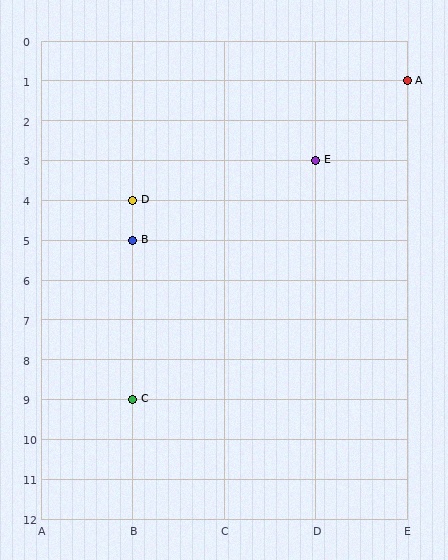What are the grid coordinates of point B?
Point B is at grid coordinates (B, 5).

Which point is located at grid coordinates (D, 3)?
Point E is at (D, 3).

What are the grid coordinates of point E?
Point E is at grid coordinates (D, 3).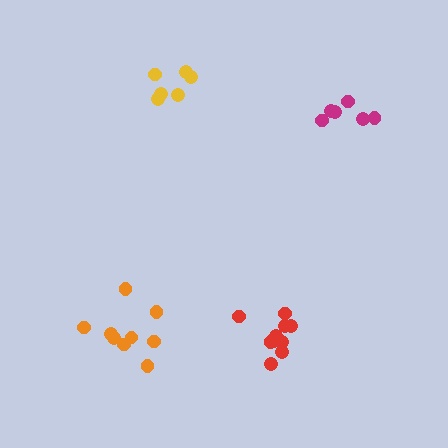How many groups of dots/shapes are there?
There are 4 groups.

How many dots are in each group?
Group 1: 6 dots, Group 2: 9 dots, Group 3: 10 dots, Group 4: 6 dots (31 total).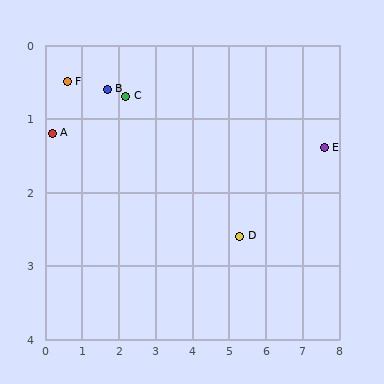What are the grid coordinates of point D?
Point D is at approximately (5.3, 2.6).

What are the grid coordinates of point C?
Point C is at approximately (2.2, 0.7).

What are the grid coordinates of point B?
Point B is at approximately (1.7, 0.6).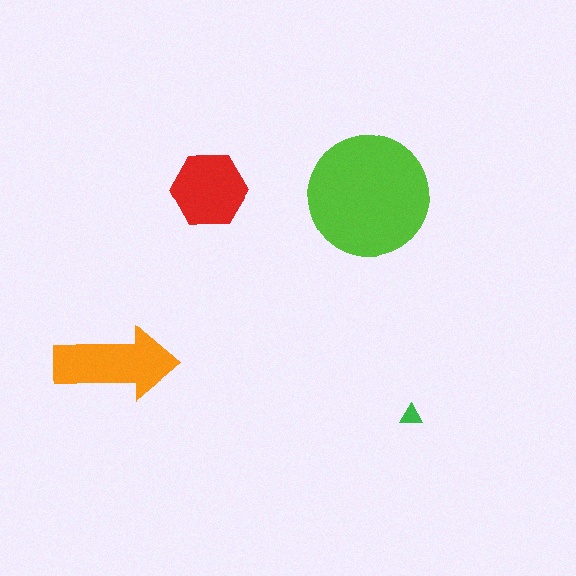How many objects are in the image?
There are 4 objects in the image.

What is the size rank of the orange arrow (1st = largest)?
2nd.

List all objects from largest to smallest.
The lime circle, the orange arrow, the red hexagon, the green triangle.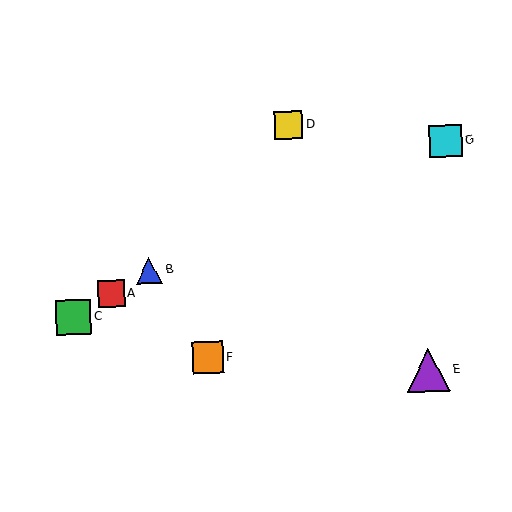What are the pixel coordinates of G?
Object G is at (446, 141).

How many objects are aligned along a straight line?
3 objects (A, B, C) are aligned along a straight line.